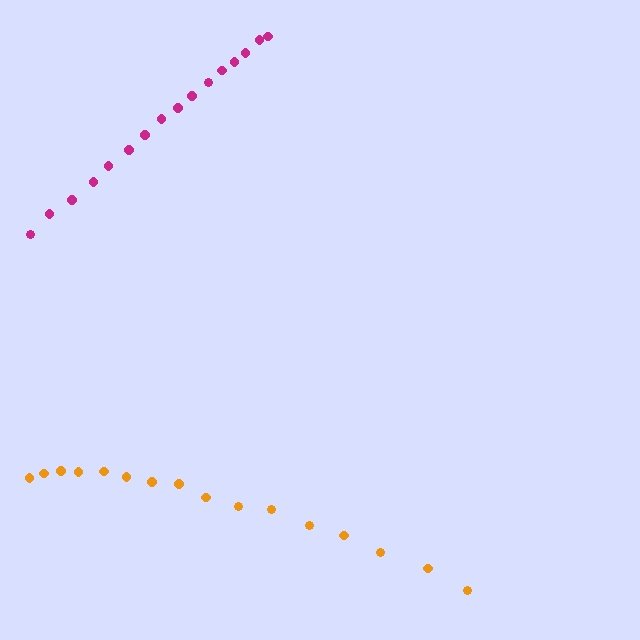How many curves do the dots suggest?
There are 2 distinct paths.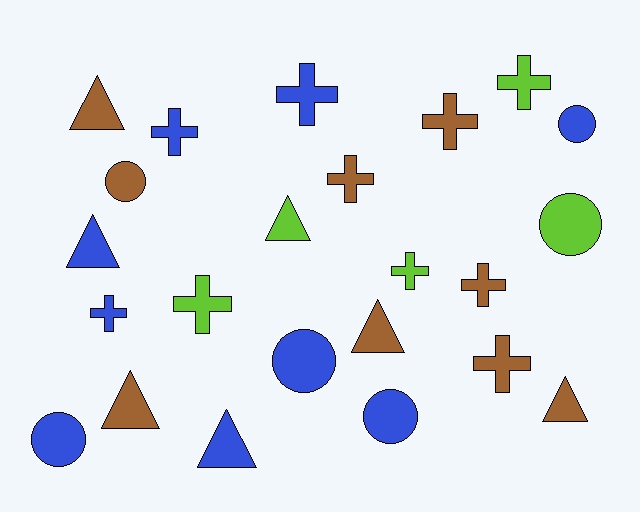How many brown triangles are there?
There are 4 brown triangles.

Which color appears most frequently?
Blue, with 9 objects.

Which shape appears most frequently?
Cross, with 10 objects.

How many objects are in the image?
There are 23 objects.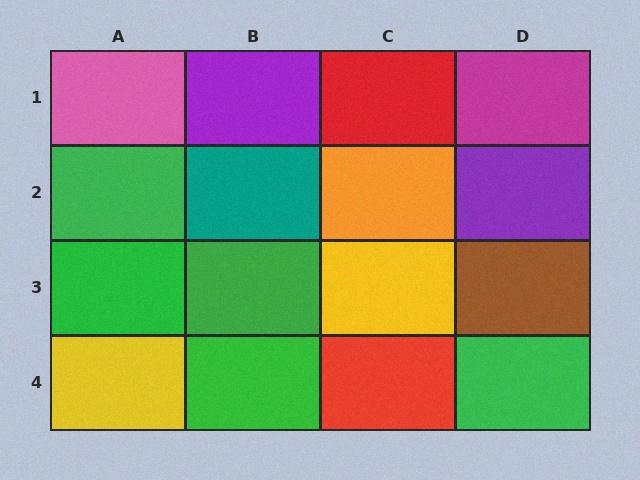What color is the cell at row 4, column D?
Green.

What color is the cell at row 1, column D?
Magenta.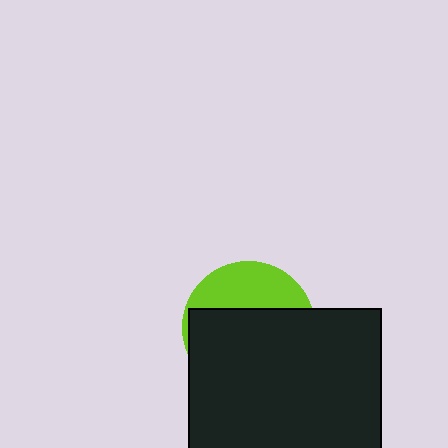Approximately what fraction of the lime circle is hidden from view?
Roughly 68% of the lime circle is hidden behind the black rectangle.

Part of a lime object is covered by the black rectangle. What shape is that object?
It is a circle.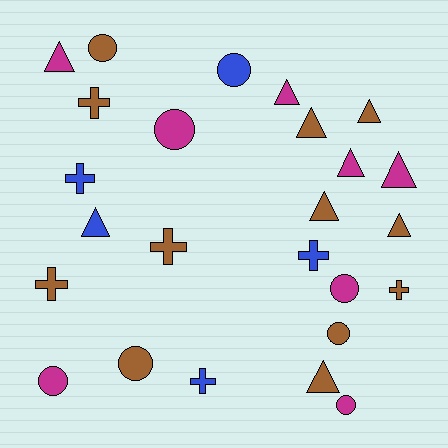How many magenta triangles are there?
There are 4 magenta triangles.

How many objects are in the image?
There are 25 objects.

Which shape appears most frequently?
Triangle, with 10 objects.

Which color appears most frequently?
Brown, with 12 objects.